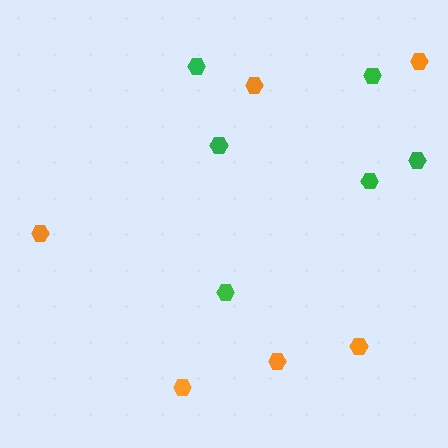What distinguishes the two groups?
There are 2 groups: one group of green hexagons (6) and one group of orange hexagons (6).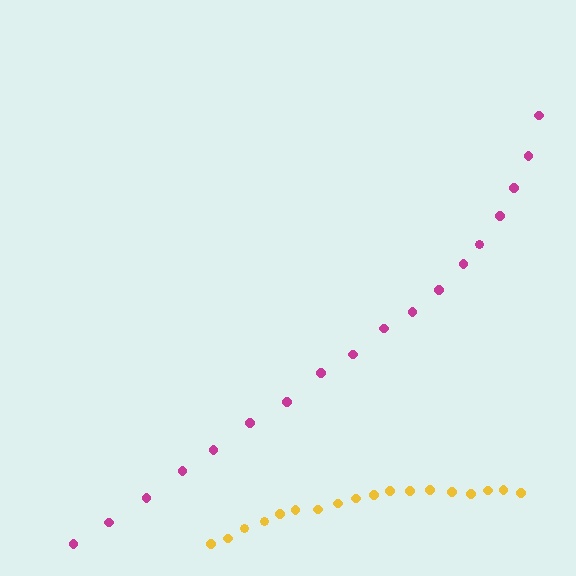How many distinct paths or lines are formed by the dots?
There are 2 distinct paths.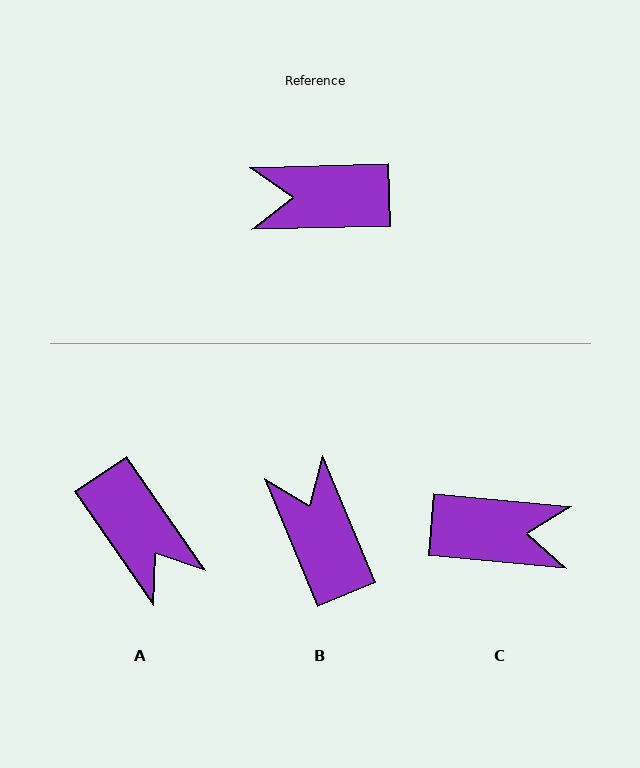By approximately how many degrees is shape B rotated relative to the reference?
Approximately 69 degrees clockwise.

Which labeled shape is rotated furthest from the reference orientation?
C, about 173 degrees away.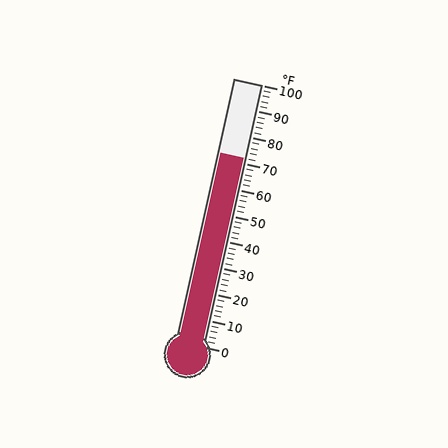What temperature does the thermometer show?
The thermometer shows approximately 72°F.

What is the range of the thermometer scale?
The thermometer scale ranges from 0°F to 100°F.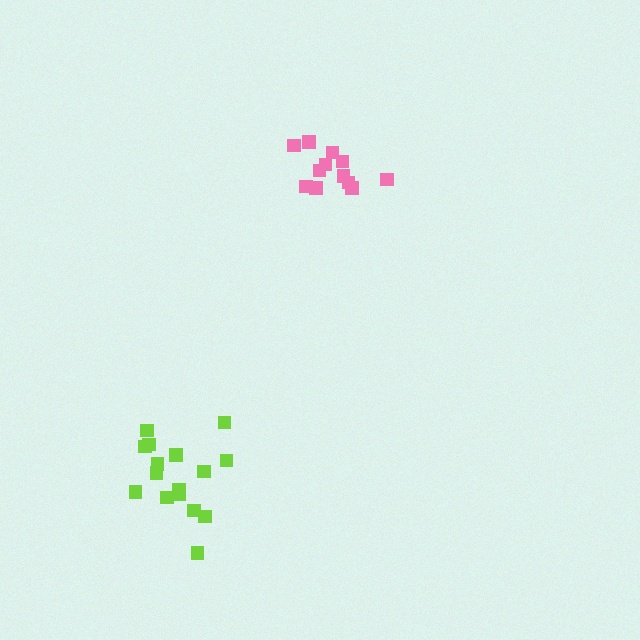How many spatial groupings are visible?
There are 2 spatial groupings.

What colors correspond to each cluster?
The clusters are colored: pink, lime.